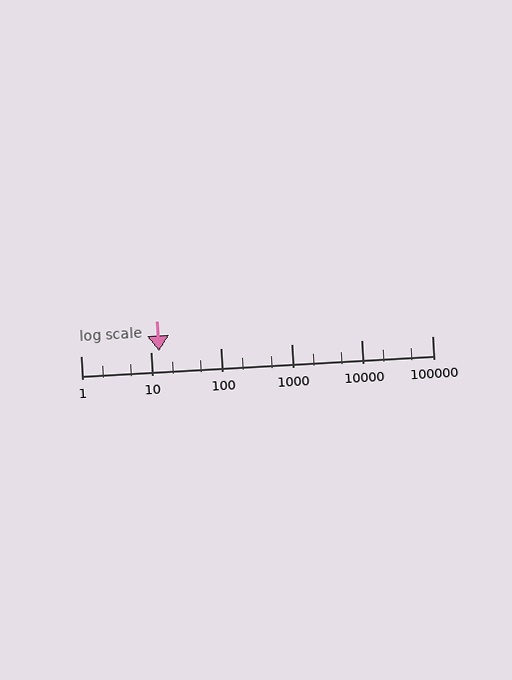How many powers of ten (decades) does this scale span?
The scale spans 5 decades, from 1 to 100000.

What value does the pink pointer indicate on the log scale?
The pointer indicates approximately 13.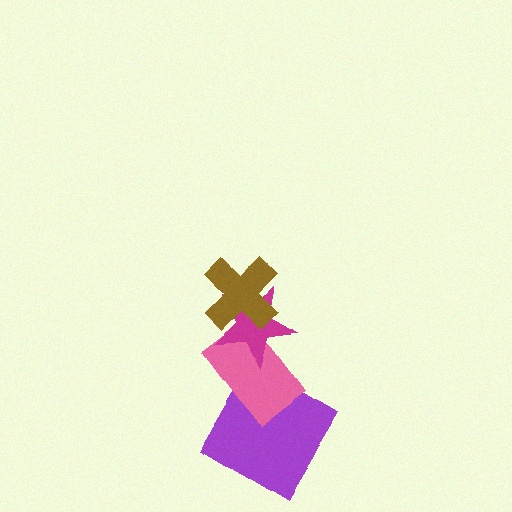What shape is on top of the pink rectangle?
The magenta star is on top of the pink rectangle.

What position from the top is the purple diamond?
The purple diamond is 4th from the top.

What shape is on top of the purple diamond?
The pink rectangle is on top of the purple diamond.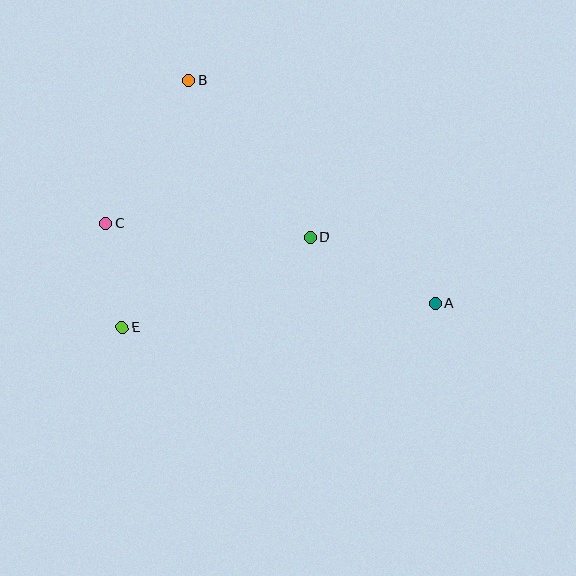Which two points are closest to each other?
Points C and E are closest to each other.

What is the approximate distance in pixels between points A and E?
The distance between A and E is approximately 314 pixels.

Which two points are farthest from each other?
Points A and C are farthest from each other.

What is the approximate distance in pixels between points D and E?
The distance between D and E is approximately 209 pixels.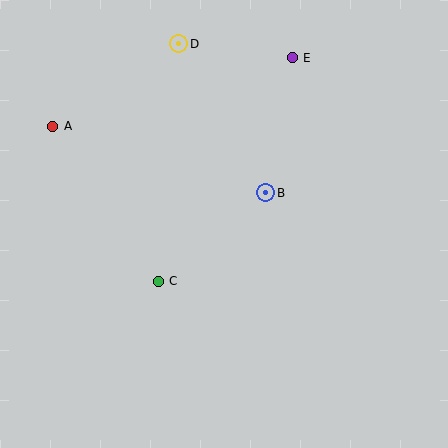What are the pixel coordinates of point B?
Point B is at (266, 193).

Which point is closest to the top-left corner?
Point A is closest to the top-left corner.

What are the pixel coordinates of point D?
Point D is at (179, 44).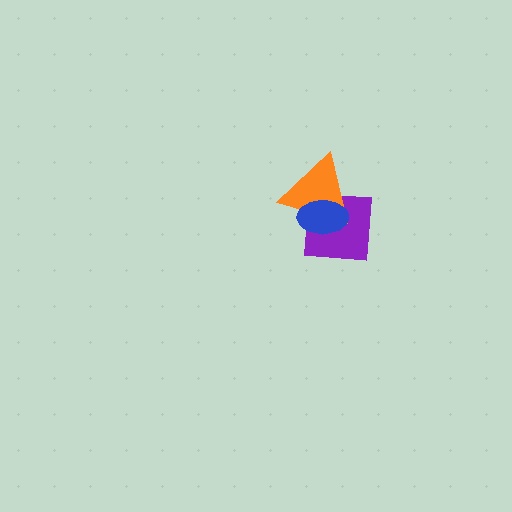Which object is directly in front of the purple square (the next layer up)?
The orange triangle is directly in front of the purple square.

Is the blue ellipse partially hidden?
No, no other shape covers it.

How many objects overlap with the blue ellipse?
2 objects overlap with the blue ellipse.